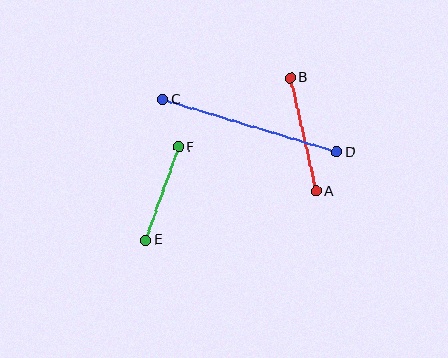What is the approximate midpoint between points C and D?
The midpoint is at approximately (250, 126) pixels.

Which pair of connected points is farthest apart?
Points C and D are farthest apart.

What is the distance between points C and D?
The distance is approximately 181 pixels.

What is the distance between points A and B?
The distance is approximately 116 pixels.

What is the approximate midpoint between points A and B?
The midpoint is at approximately (303, 134) pixels.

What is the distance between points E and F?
The distance is approximately 99 pixels.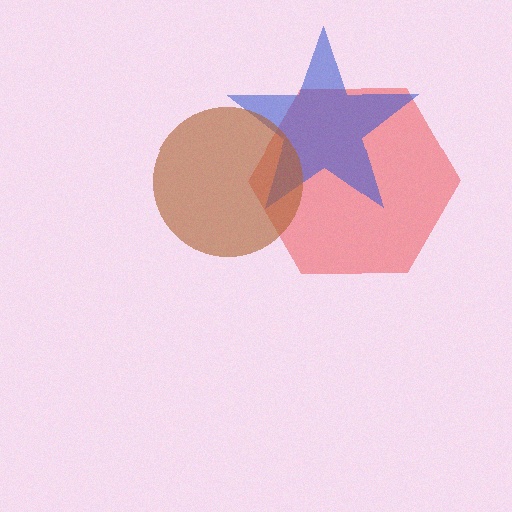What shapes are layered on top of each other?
The layered shapes are: a red hexagon, a blue star, a brown circle.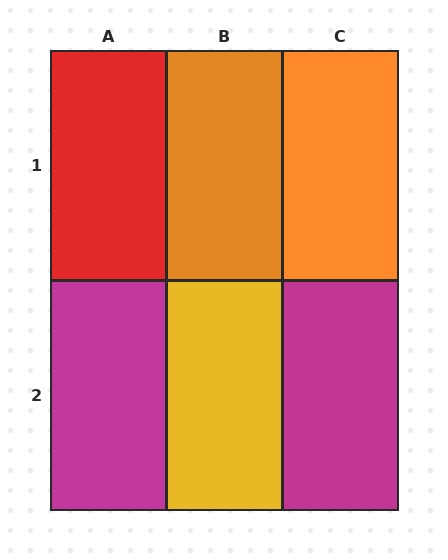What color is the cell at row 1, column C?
Orange.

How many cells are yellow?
1 cell is yellow.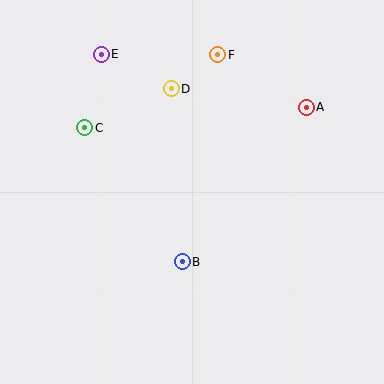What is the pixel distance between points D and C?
The distance between D and C is 95 pixels.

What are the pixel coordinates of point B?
Point B is at (182, 262).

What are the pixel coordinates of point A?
Point A is at (306, 107).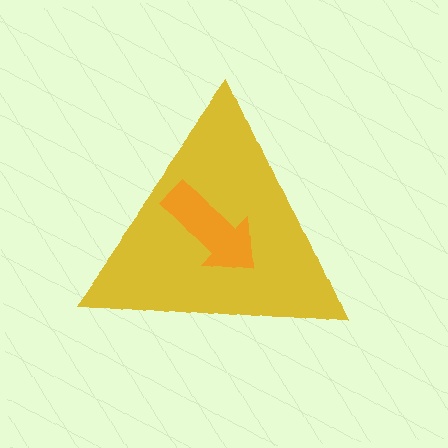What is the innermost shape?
The orange arrow.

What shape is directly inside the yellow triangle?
The orange arrow.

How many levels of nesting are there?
2.